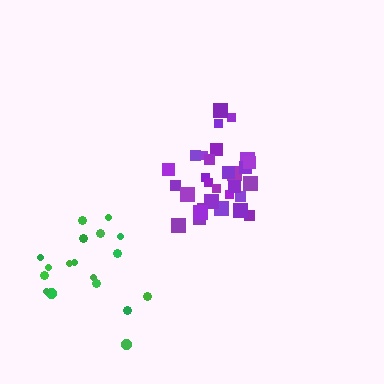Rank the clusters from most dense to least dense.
purple, green.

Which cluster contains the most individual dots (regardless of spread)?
Purple (30).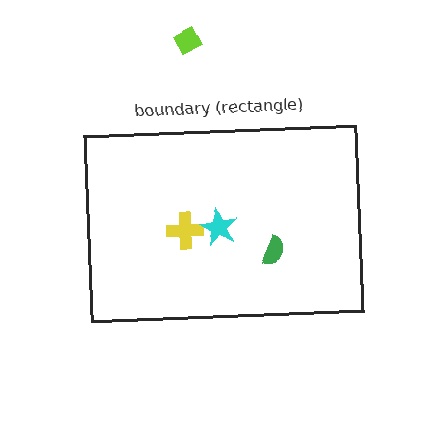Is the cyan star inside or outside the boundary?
Inside.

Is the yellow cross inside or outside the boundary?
Inside.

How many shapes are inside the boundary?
3 inside, 1 outside.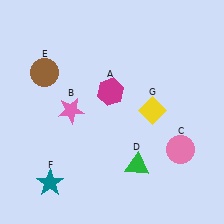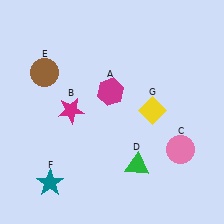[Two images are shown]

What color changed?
The star (B) changed from pink in Image 1 to magenta in Image 2.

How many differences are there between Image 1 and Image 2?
There is 1 difference between the two images.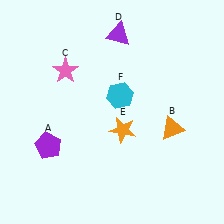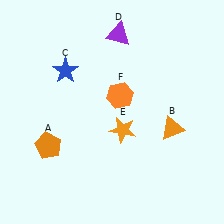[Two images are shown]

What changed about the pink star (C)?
In Image 1, C is pink. In Image 2, it changed to blue.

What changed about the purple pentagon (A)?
In Image 1, A is purple. In Image 2, it changed to orange.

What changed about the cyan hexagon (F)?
In Image 1, F is cyan. In Image 2, it changed to orange.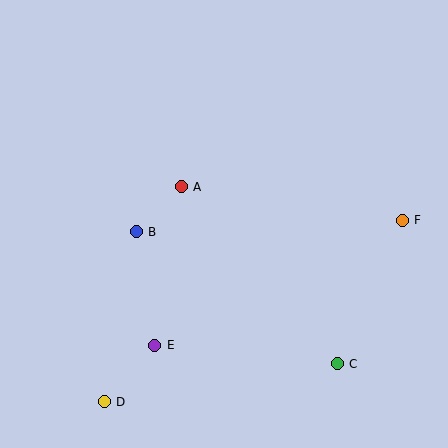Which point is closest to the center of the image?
Point A at (181, 187) is closest to the center.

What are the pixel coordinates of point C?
Point C is at (337, 364).